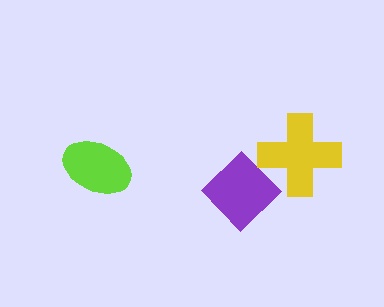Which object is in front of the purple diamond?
The yellow cross is in front of the purple diamond.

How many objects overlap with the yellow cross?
1 object overlaps with the yellow cross.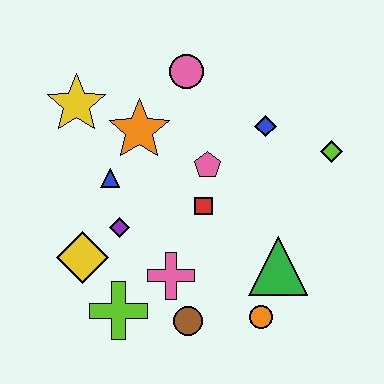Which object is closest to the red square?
The pink pentagon is closest to the red square.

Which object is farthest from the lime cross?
The lime diamond is farthest from the lime cross.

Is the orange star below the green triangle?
No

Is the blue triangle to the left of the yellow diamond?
No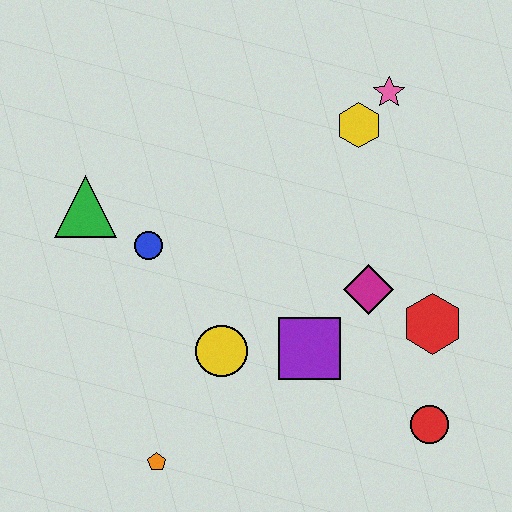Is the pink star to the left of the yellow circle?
No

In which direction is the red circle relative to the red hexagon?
The red circle is below the red hexagon.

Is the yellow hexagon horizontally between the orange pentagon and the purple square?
No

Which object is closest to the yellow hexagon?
The pink star is closest to the yellow hexagon.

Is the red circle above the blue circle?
No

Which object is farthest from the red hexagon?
The green triangle is farthest from the red hexagon.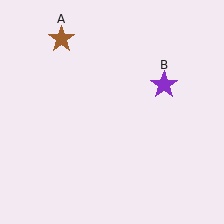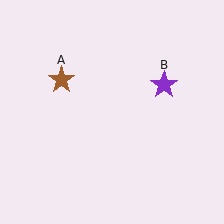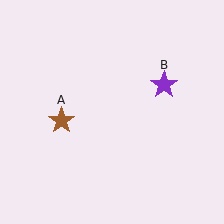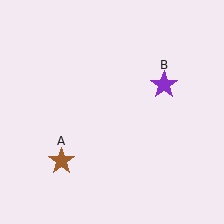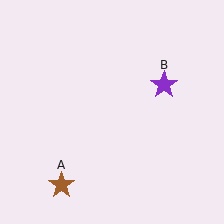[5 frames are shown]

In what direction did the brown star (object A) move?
The brown star (object A) moved down.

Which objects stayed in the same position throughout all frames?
Purple star (object B) remained stationary.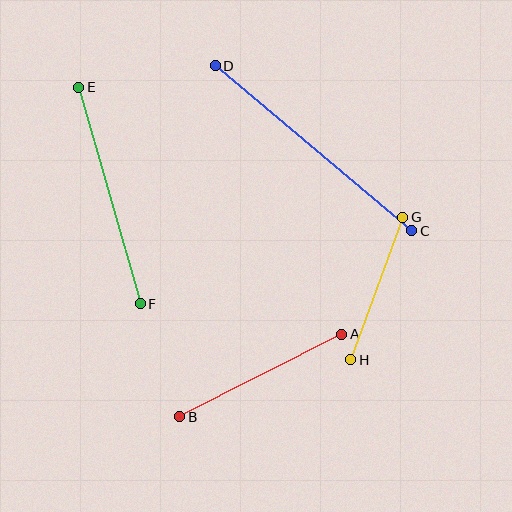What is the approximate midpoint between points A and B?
The midpoint is at approximately (261, 375) pixels.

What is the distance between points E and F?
The distance is approximately 225 pixels.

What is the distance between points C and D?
The distance is approximately 257 pixels.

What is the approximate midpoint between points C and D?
The midpoint is at approximately (314, 148) pixels.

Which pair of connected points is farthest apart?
Points C and D are farthest apart.